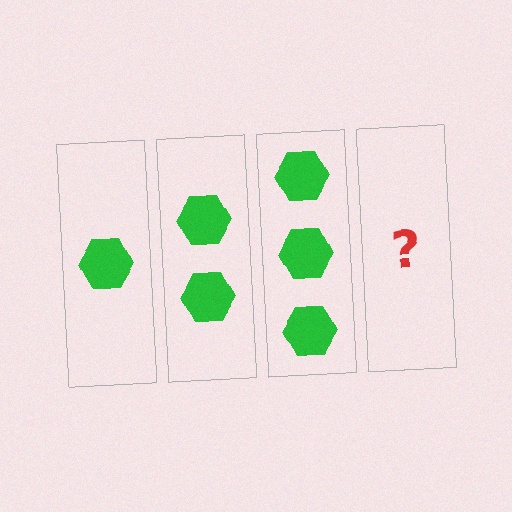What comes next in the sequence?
The next element should be 4 hexagons.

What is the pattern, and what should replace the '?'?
The pattern is that each step adds one more hexagon. The '?' should be 4 hexagons.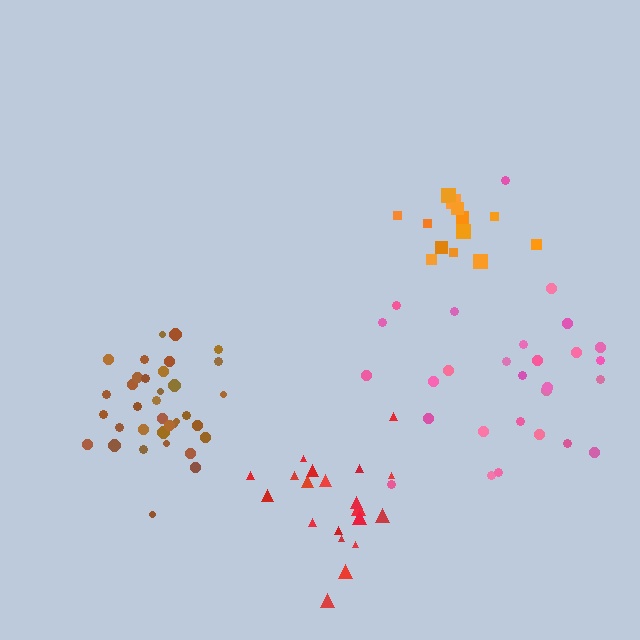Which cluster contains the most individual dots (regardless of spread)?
Brown (35).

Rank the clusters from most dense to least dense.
brown, orange, red, pink.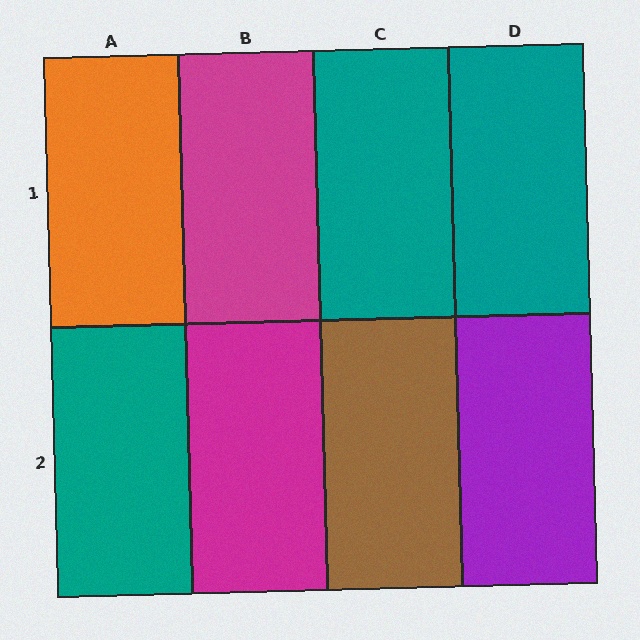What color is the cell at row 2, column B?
Magenta.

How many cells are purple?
1 cell is purple.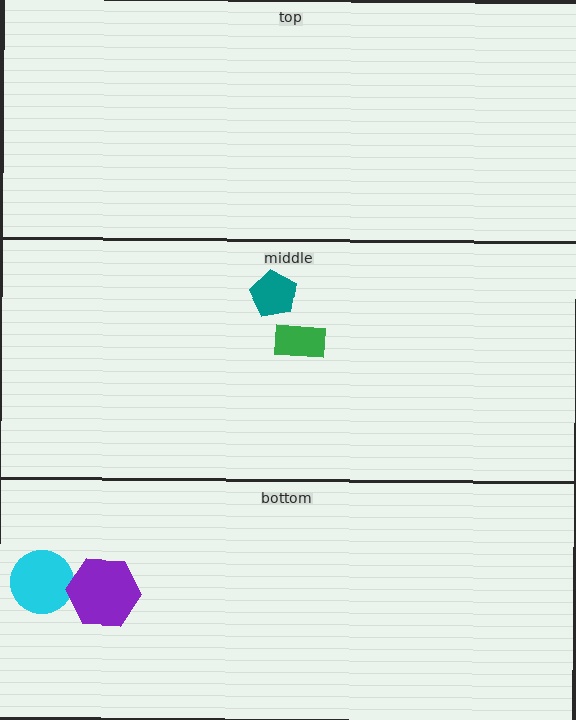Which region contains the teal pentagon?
The middle region.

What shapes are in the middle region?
The green rectangle, the teal pentagon.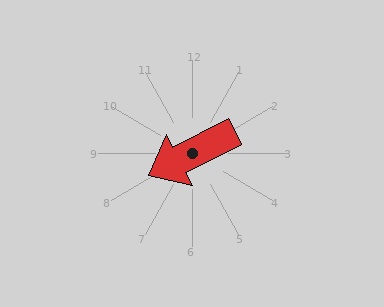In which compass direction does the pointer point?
Southwest.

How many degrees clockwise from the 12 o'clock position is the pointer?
Approximately 243 degrees.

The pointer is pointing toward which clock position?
Roughly 8 o'clock.